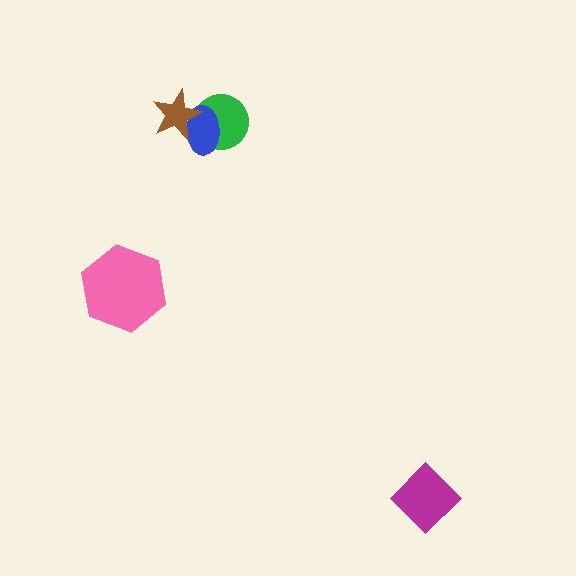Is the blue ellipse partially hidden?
Yes, it is partially covered by another shape.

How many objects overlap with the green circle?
2 objects overlap with the green circle.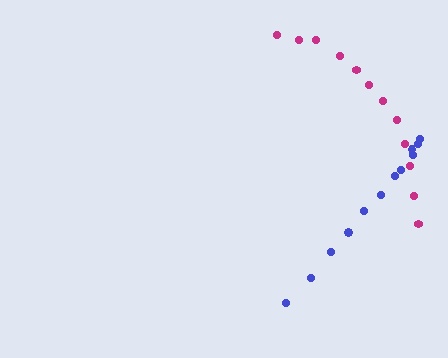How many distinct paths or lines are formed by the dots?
There are 2 distinct paths.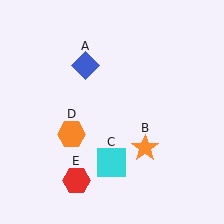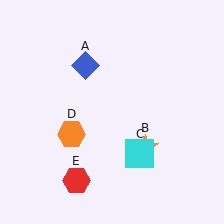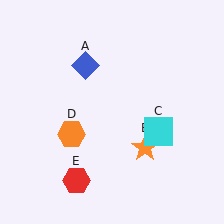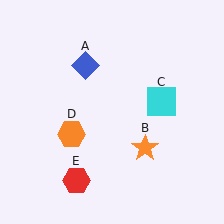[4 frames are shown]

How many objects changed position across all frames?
1 object changed position: cyan square (object C).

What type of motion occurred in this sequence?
The cyan square (object C) rotated counterclockwise around the center of the scene.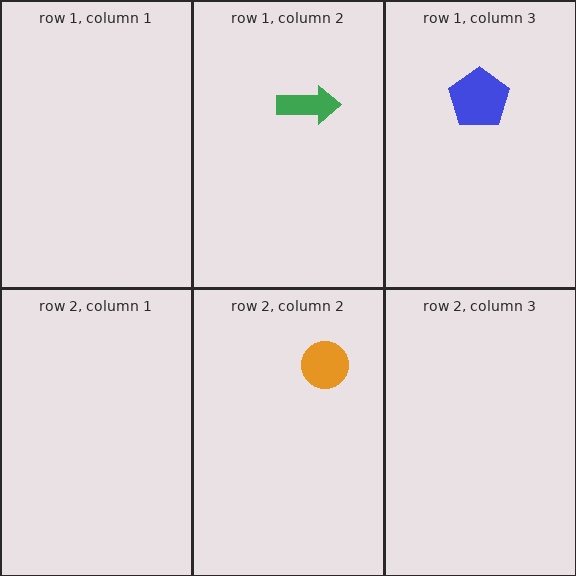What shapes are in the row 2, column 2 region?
The orange circle.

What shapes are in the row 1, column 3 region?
The blue pentagon.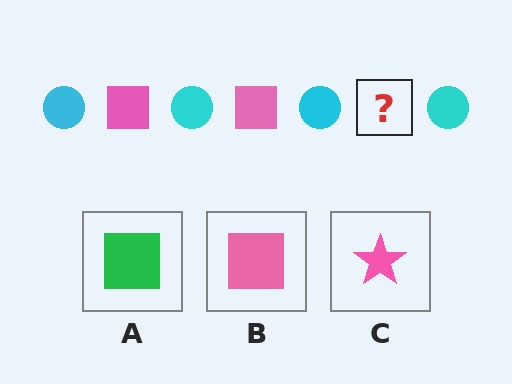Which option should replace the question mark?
Option B.